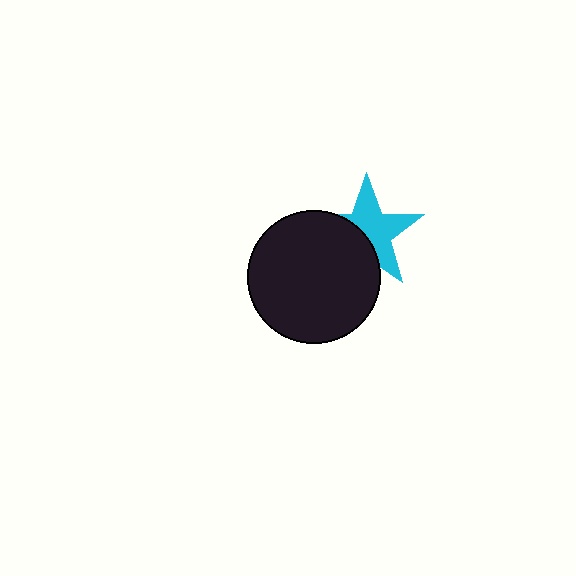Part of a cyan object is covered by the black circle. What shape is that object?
It is a star.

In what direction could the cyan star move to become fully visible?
The cyan star could move toward the upper-right. That would shift it out from behind the black circle entirely.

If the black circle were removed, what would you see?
You would see the complete cyan star.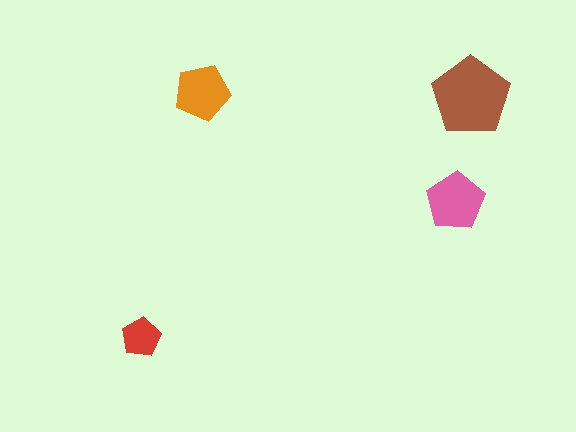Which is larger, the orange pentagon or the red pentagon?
The orange one.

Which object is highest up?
The orange pentagon is topmost.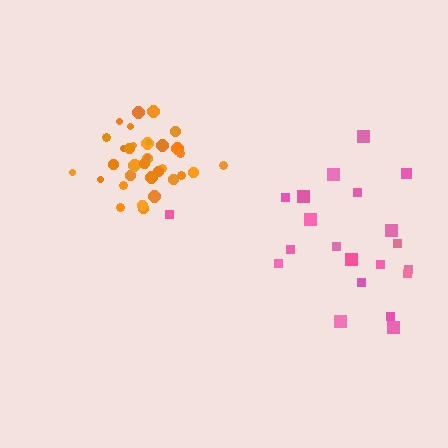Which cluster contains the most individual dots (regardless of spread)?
Orange (35).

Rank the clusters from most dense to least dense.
orange, pink.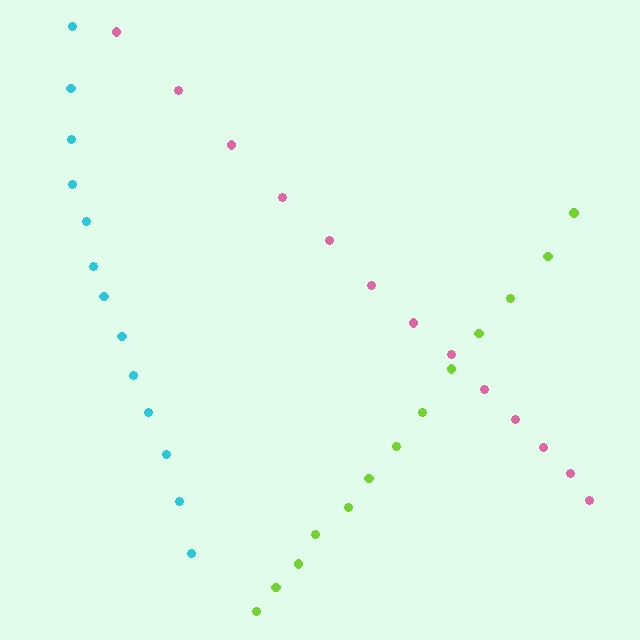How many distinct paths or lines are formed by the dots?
There are 3 distinct paths.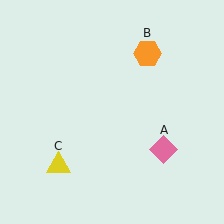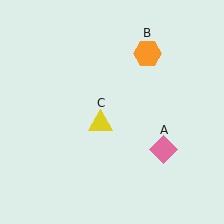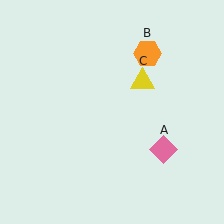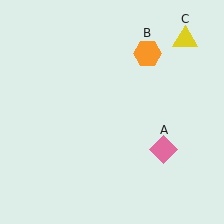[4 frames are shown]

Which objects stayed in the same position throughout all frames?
Pink diamond (object A) and orange hexagon (object B) remained stationary.